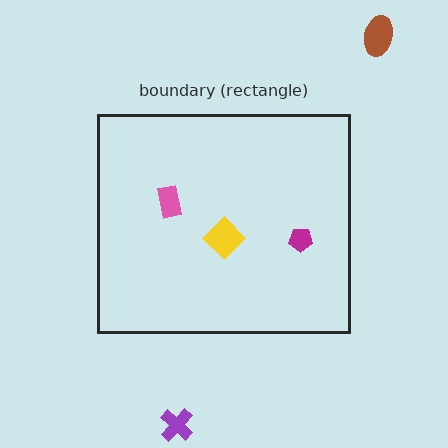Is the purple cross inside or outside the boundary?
Outside.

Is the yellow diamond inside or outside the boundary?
Inside.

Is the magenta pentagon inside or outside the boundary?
Inside.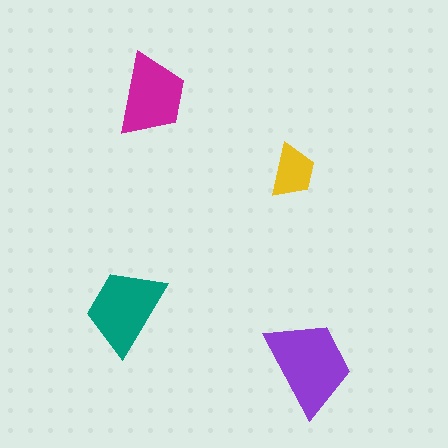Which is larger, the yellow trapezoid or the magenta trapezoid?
The magenta one.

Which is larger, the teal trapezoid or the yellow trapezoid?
The teal one.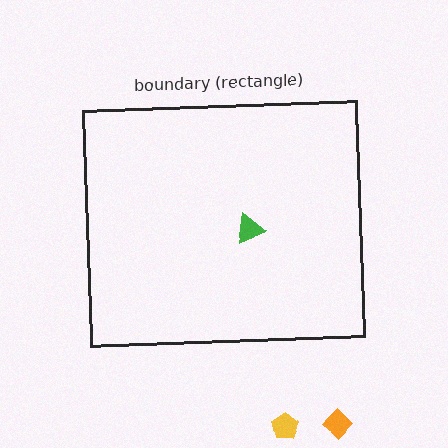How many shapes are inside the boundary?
1 inside, 2 outside.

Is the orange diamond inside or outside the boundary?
Outside.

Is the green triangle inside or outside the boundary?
Inside.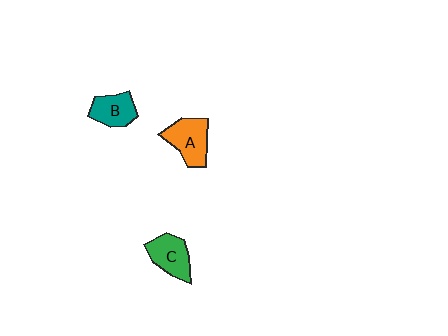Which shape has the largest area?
Shape A (orange).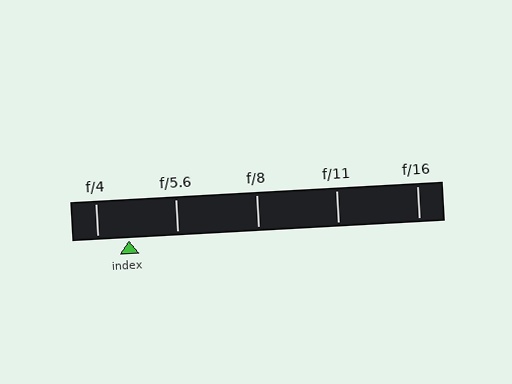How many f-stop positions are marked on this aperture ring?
There are 5 f-stop positions marked.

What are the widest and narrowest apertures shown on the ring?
The widest aperture shown is f/4 and the narrowest is f/16.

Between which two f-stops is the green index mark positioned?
The index mark is between f/4 and f/5.6.